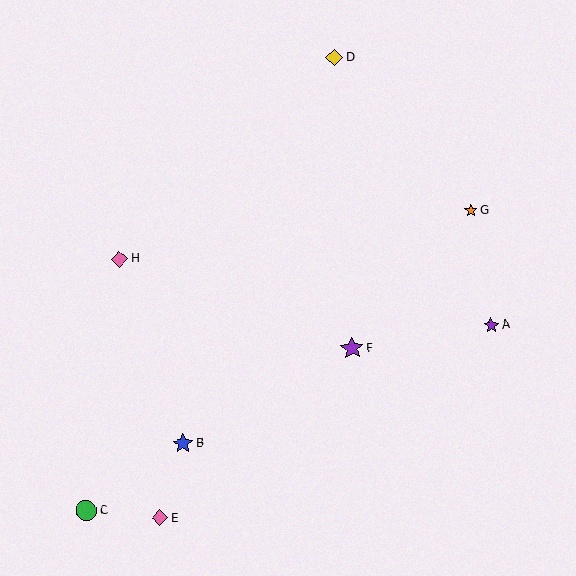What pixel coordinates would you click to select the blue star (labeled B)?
Click at (183, 444) to select the blue star B.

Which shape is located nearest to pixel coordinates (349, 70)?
The yellow diamond (labeled D) at (334, 58) is nearest to that location.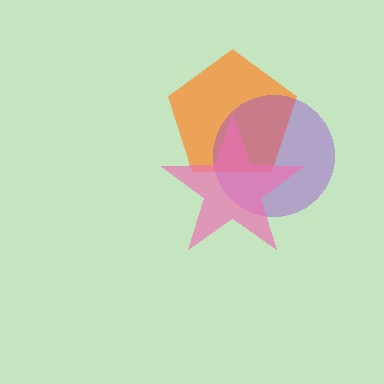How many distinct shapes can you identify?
There are 3 distinct shapes: an orange pentagon, a purple circle, a pink star.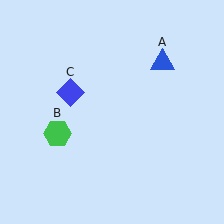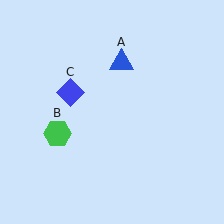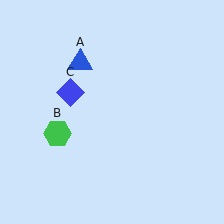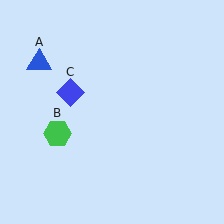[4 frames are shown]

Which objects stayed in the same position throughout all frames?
Green hexagon (object B) and blue diamond (object C) remained stationary.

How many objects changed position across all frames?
1 object changed position: blue triangle (object A).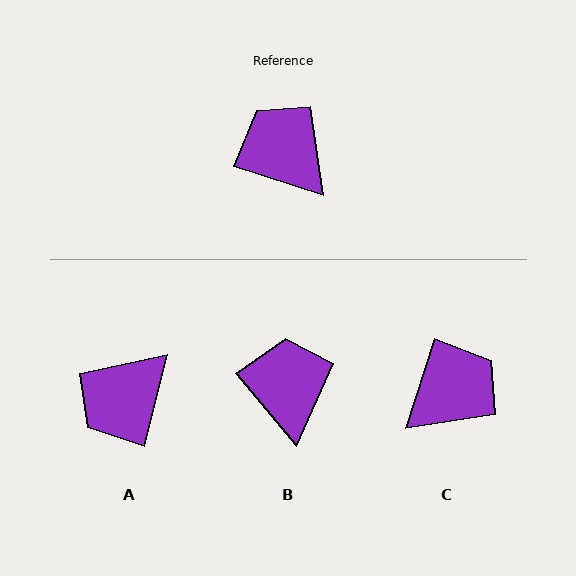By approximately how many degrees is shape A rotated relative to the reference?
Approximately 94 degrees counter-clockwise.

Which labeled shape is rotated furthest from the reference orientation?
A, about 94 degrees away.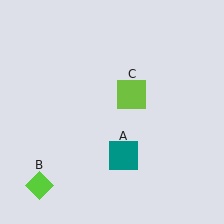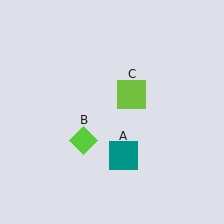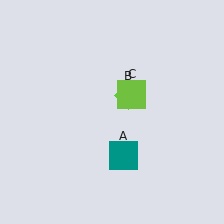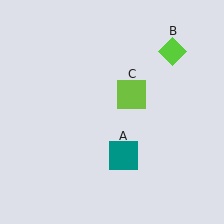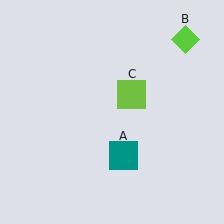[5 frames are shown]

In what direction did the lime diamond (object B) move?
The lime diamond (object B) moved up and to the right.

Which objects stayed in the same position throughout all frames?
Teal square (object A) and lime square (object C) remained stationary.